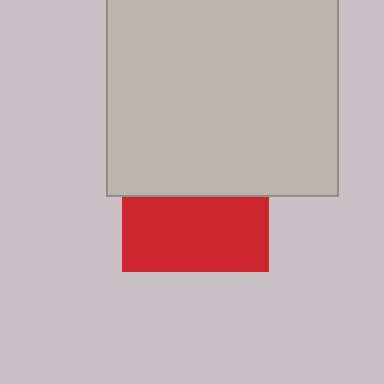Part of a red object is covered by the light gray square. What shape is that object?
It is a square.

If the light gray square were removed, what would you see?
You would see the complete red square.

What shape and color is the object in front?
The object in front is a light gray square.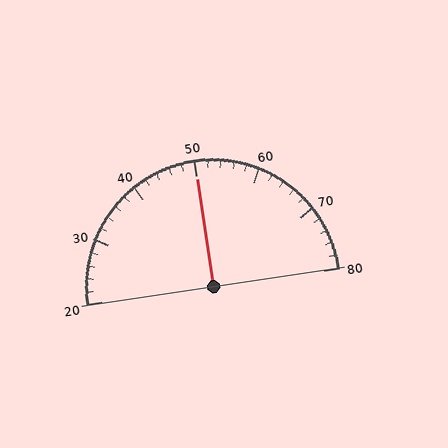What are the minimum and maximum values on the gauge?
The gauge ranges from 20 to 80.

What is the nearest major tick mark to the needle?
The nearest major tick mark is 50.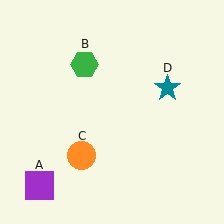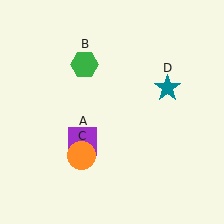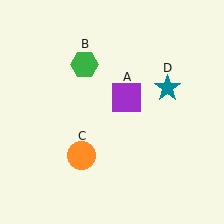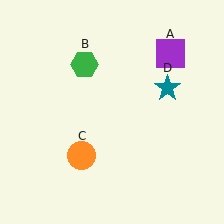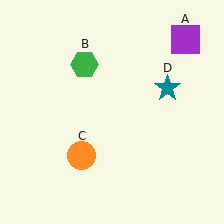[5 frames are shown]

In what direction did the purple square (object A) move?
The purple square (object A) moved up and to the right.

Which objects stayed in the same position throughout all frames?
Green hexagon (object B) and orange circle (object C) and teal star (object D) remained stationary.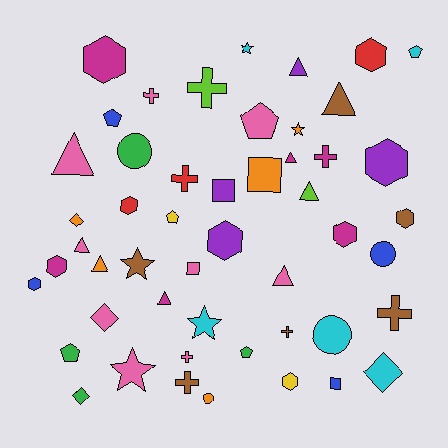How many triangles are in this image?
There are 9 triangles.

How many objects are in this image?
There are 50 objects.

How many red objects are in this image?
There are 3 red objects.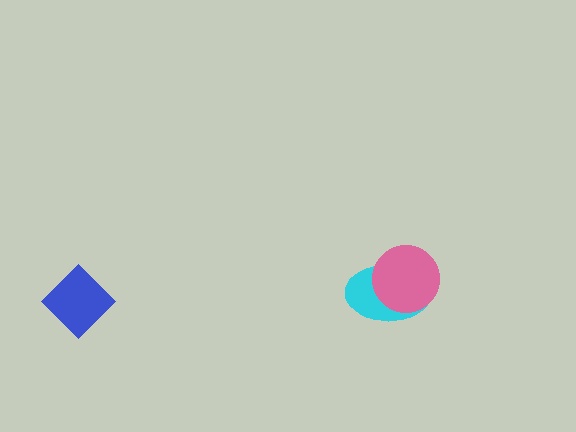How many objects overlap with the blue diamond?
0 objects overlap with the blue diamond.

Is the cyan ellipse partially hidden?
Yes, it is partially covered by another shape.